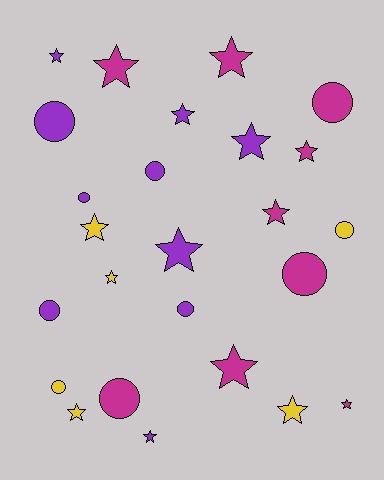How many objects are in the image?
There are 25 objects.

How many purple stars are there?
There are 5 purple stars.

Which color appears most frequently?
Purple, with 10 objects.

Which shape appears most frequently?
Star, with 15 objects.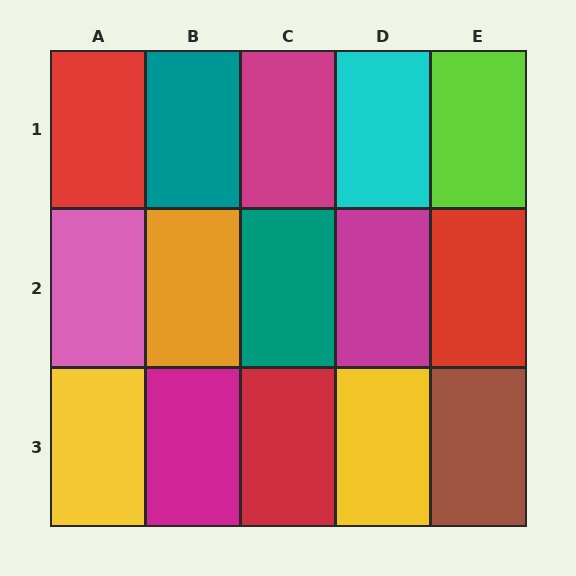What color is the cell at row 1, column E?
Lime.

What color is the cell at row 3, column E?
Brown.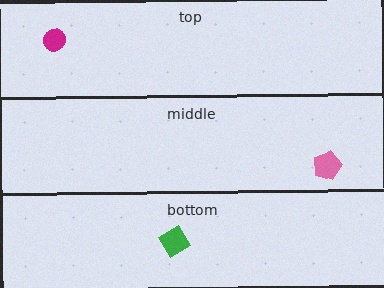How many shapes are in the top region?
1.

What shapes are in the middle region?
The pink pentagon.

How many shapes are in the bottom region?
1.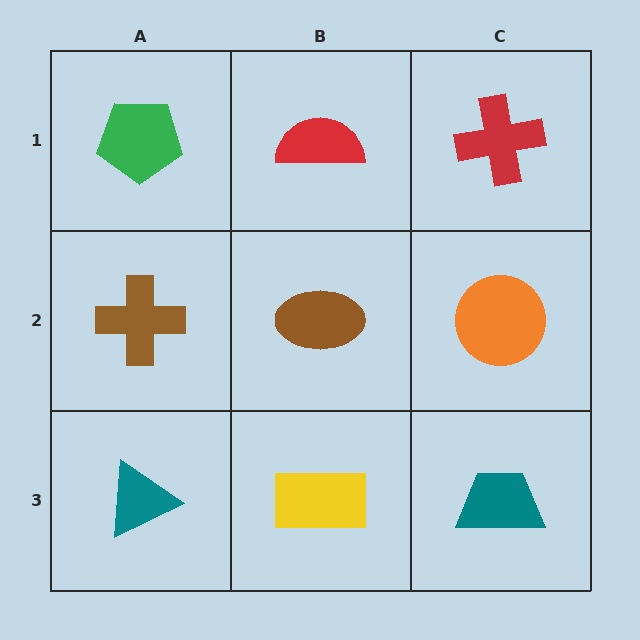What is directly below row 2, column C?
A teal trapezoid.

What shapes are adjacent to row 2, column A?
A green pentagon (row 1, column A), a teal triangle (row 3, column A), a brown ellipse (row 2, column B).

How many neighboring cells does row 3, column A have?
2.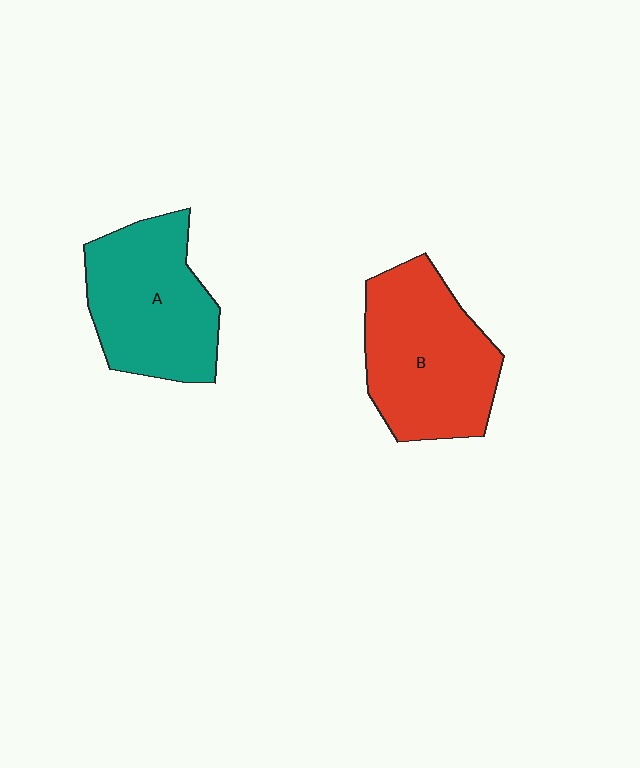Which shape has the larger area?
Shape B (red).